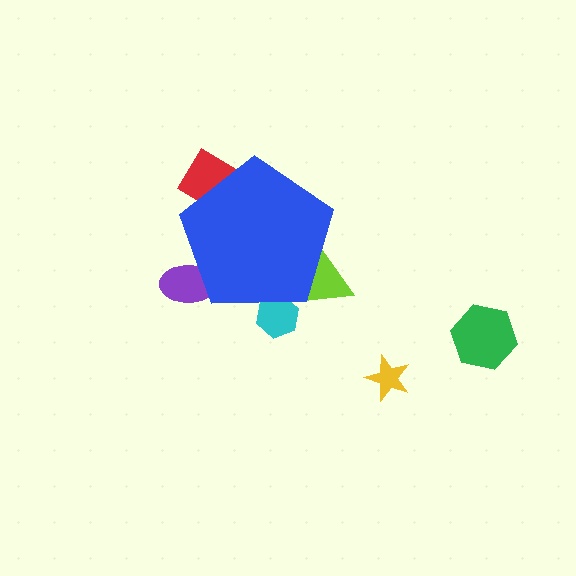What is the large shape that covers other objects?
A blue pentagon.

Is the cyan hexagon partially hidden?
Yes, the cyan hexagon is partially hidden behind the blue pentagon.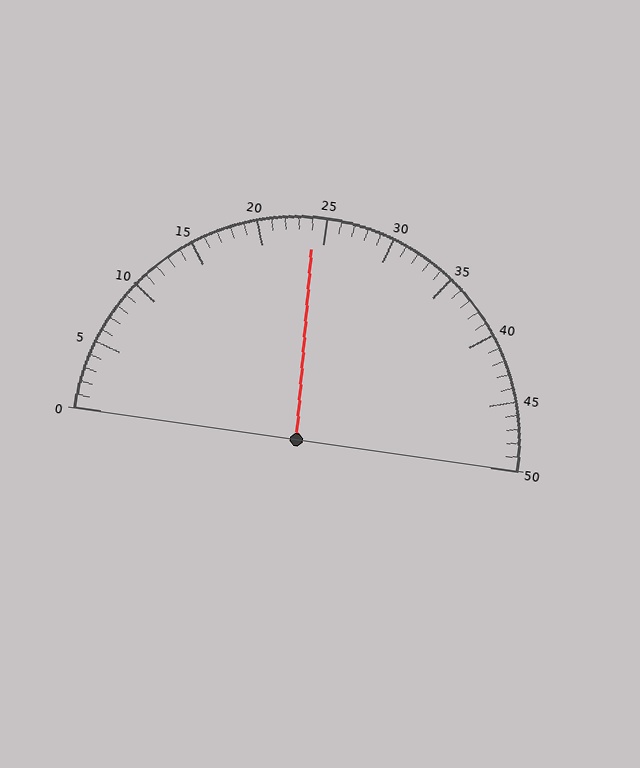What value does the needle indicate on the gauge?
The needle indicates approximately 24.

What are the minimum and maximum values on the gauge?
The gauge ranges from 0 to 50.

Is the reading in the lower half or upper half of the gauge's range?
The reading is in the lower half of the range (0 to 50).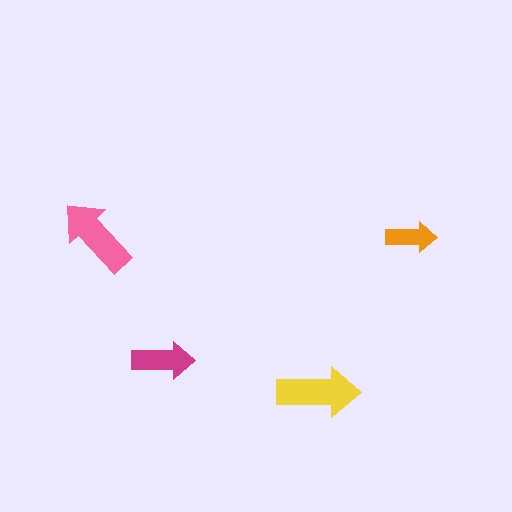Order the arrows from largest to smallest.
the yellow one, the pink one, the magenta one, the orange one.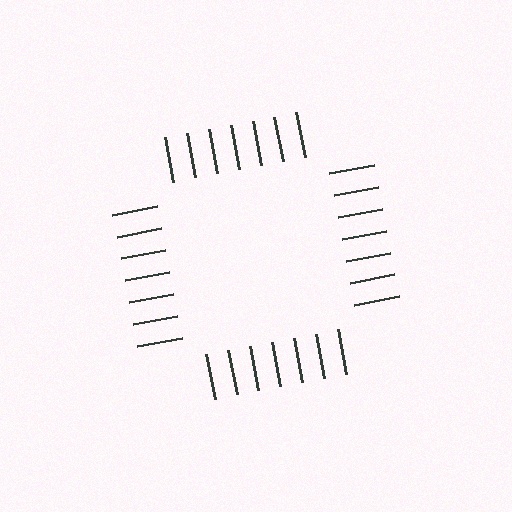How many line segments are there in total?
28 — 7 along each of the 4 edges.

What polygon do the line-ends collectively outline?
An illusory square — the line segments terminate on its edges but no continuous stroke is drawn.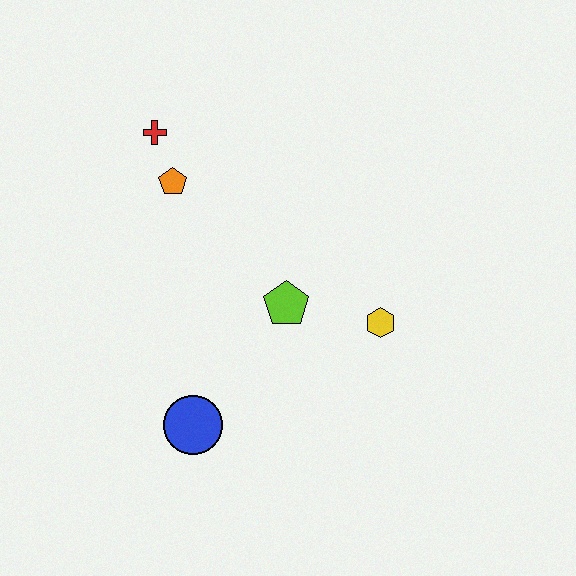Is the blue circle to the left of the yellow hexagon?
Yes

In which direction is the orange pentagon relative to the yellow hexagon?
The orange pentagon is to the left of the yellow hexagon.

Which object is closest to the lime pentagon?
The yellow hexagon is closest to the lime pentagon.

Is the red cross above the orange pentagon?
Yes